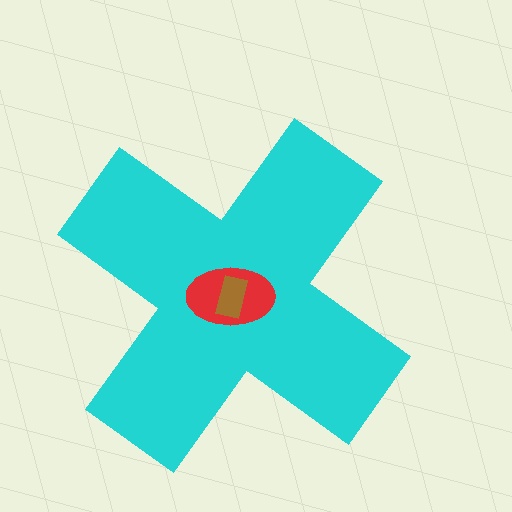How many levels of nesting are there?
3.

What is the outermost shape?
The cyan cross.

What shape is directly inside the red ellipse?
The brown rectangle.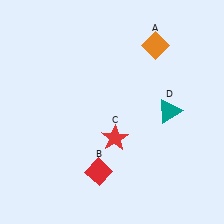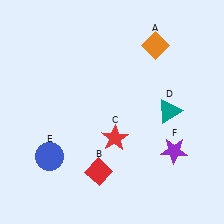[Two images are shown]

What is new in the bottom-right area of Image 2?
A purple star (F) was added in the bottom-right area of Image 2.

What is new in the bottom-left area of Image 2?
A blue circle (E) was added in the bottom-left area of Image 2.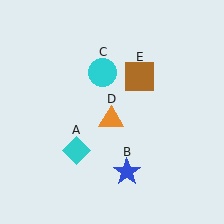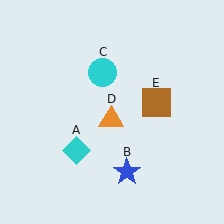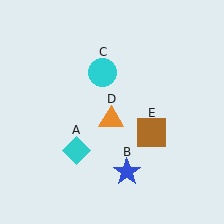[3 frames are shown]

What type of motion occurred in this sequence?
The brown square (object E) rotated clockwise around the center of the scene.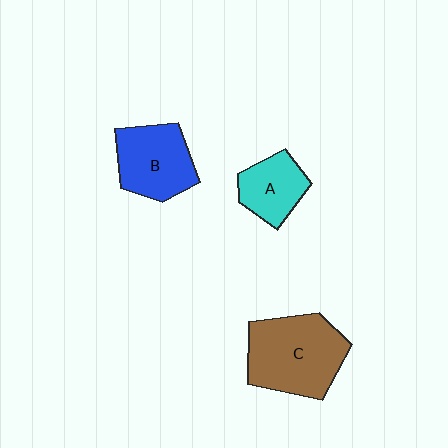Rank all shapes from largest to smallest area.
From largest to smallest: C (brown), B (blue), A (cyan).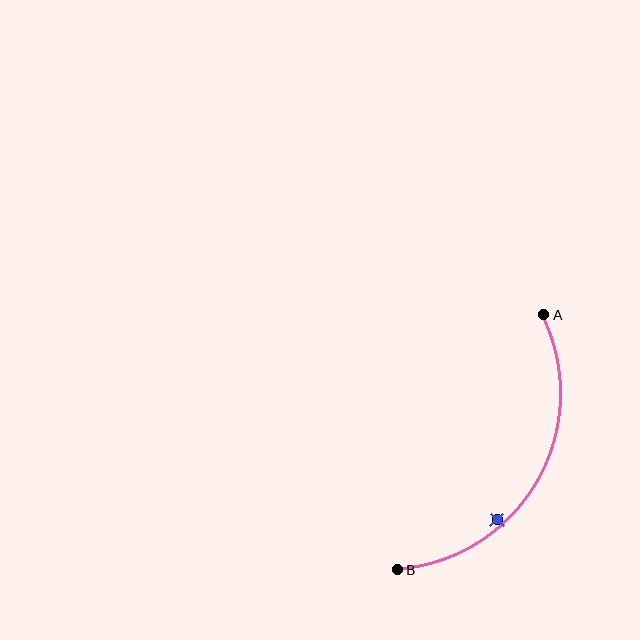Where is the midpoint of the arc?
The arc midpoint is the point on the curve farthest from the straight line joining A and B. It sits to the right of that line.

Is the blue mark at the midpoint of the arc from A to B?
No — the blue mark does not lie on the arc at all. It sits slightly inside the curve.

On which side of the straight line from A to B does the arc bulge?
The arc bulges to the right of the straight line connecting A and B.